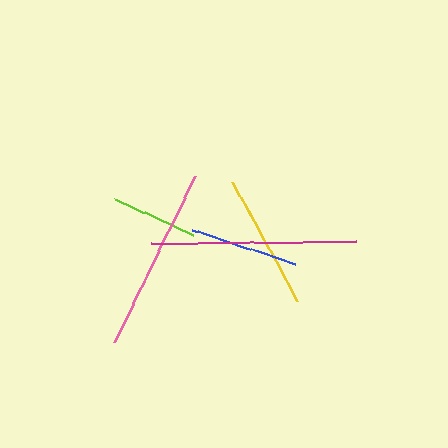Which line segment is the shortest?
The lime line is the shortest at approximately 87 pixels.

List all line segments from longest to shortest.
From longest to shortest: magenta, pink, yellow, blue, lime.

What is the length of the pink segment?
The pink segment is approximately 185 pixels long.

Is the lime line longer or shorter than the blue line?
The blue line is longer than the lime line.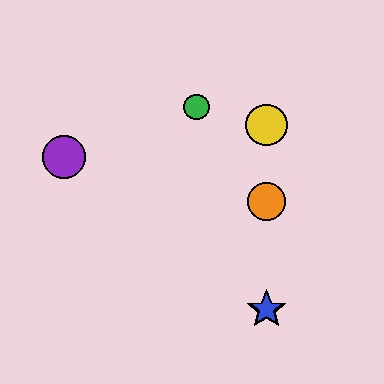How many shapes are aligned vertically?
4 shapes (the red star, the blue star, the yellow circle, the orange circle) are aligned vertically.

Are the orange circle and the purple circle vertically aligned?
No, the orange circle is at x≈267 and the purple circle is at x≈64.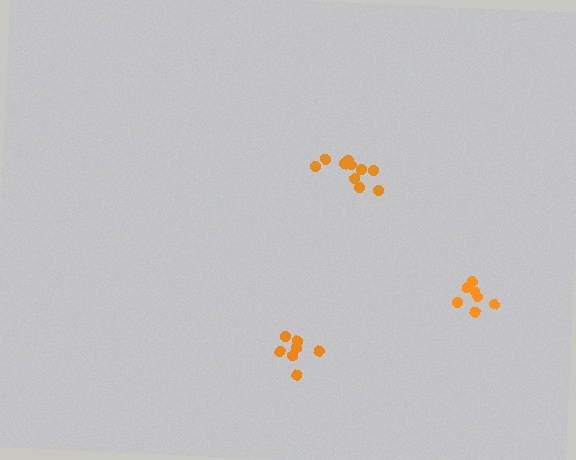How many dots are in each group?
Group 1: 7 dots, Group 2: 7 dots, Group 3: 10 dots (24 total).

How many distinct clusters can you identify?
There are 3 distinct clusters.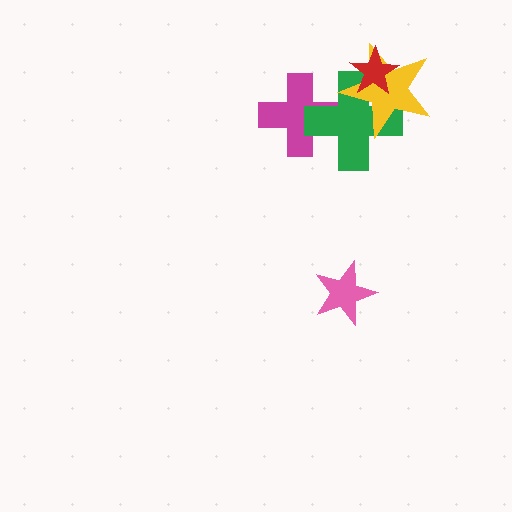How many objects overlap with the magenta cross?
1 object overlaps with the magenta cross.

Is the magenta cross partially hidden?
Yes, it is partially covered by another shape.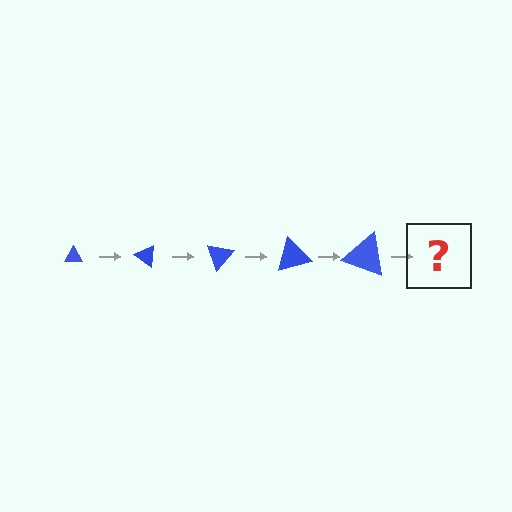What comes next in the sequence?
The next element should be a triangle, larger than the previous one and rotated 175 degrees from the start.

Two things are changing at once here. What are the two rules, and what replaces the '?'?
The two rules are that the triangle grows larger each step and it rotates 35 degrees each step. The '?' should be a triangle, larger than the previous one and rotated 175 degrees from the start.